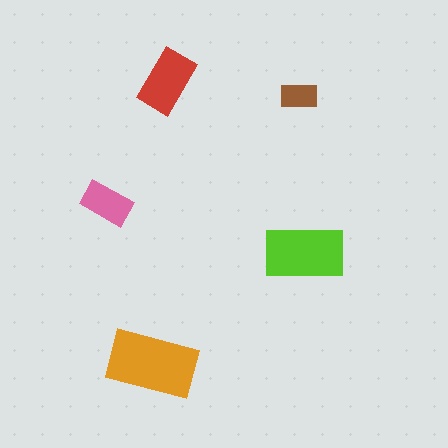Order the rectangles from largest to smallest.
the orange one, the lime one, the red one, the pink one, the brown one.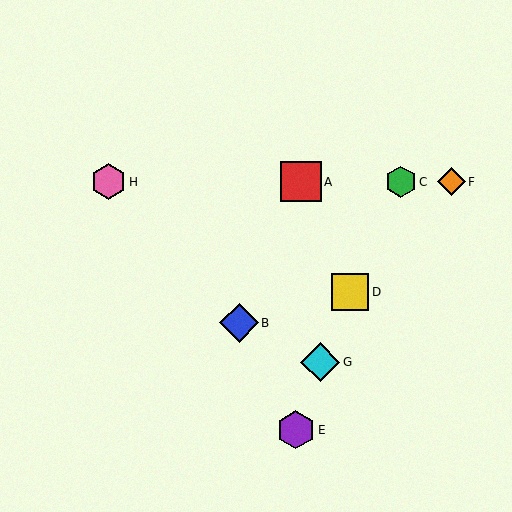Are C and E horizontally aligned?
No, C is at y≈182 and E is at y≈430.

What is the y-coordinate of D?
Object D is at y≈292.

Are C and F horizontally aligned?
Yes, both are at y≈182.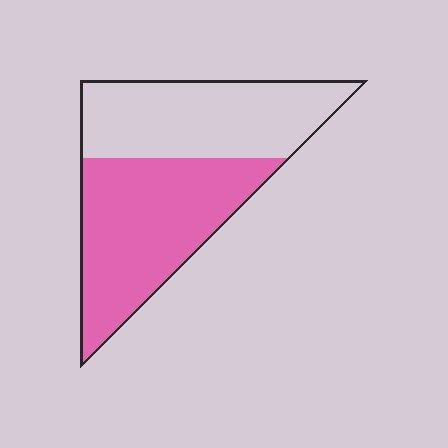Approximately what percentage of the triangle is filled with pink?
Approximately 55%.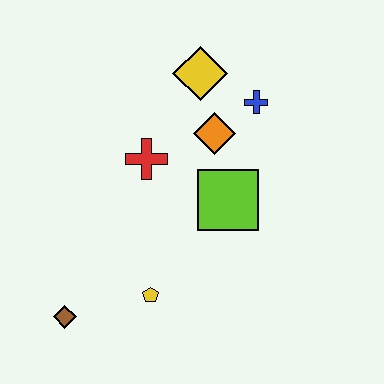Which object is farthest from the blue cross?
The brown diamond is farthest from the blue cross.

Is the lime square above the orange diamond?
No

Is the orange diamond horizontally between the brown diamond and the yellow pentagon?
No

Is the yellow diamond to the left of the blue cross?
Yes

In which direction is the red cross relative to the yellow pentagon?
The red cross is above the yellow pentagon.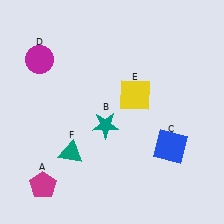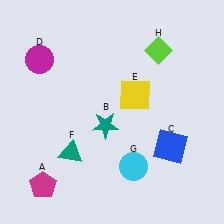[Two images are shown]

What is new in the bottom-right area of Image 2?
A cyan circle (G) was added in the bottom-right area of Image 2.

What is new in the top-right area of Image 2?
A lime diamond (H) was added in the top-right area of Image 2.